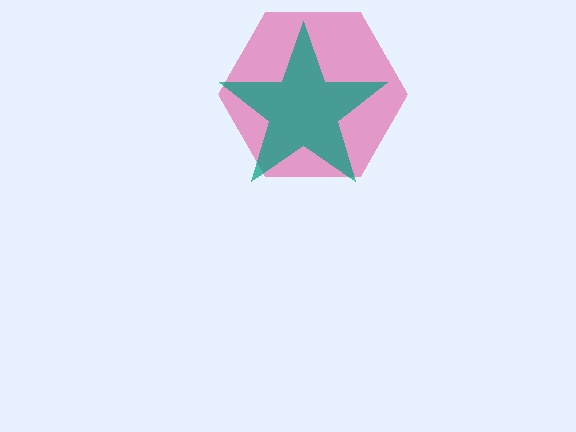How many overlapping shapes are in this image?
There are 2 overlapping shapes in the image.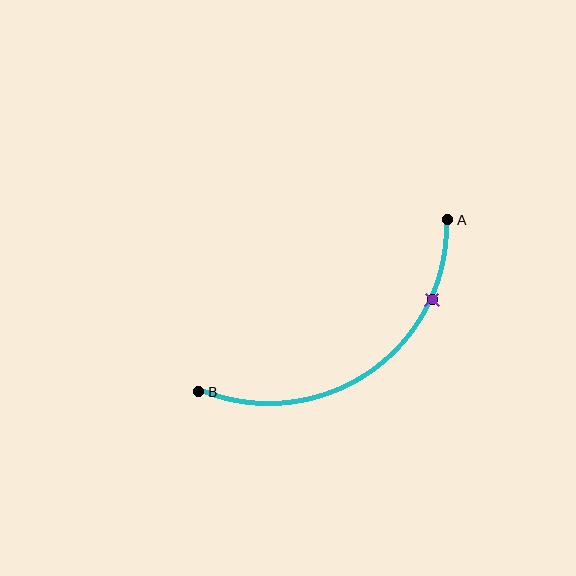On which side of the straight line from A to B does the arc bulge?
The arc bulges below and to the right of the straight line connecting A and B.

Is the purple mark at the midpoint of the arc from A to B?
No. The purple mark lies on the arc but is closer to endpoint A. The arc midpoint would be at the point on the curve equidistant along the arc from both A and B.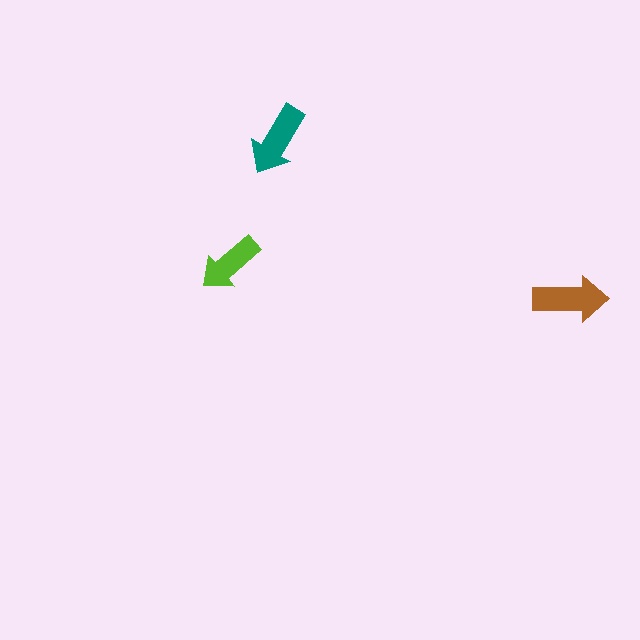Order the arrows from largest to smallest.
the brown one, the teal one, the lime one.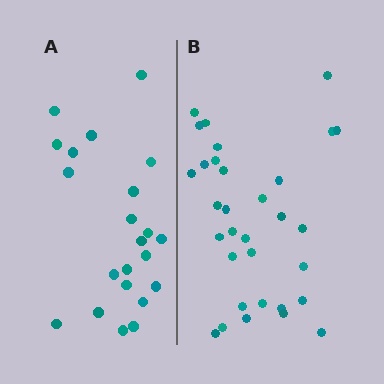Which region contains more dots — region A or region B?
Region B (the right region) has more dots.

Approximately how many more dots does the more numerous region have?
Region B has roughly 10 or so more dots than region A.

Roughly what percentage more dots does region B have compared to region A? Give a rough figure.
About 45% more.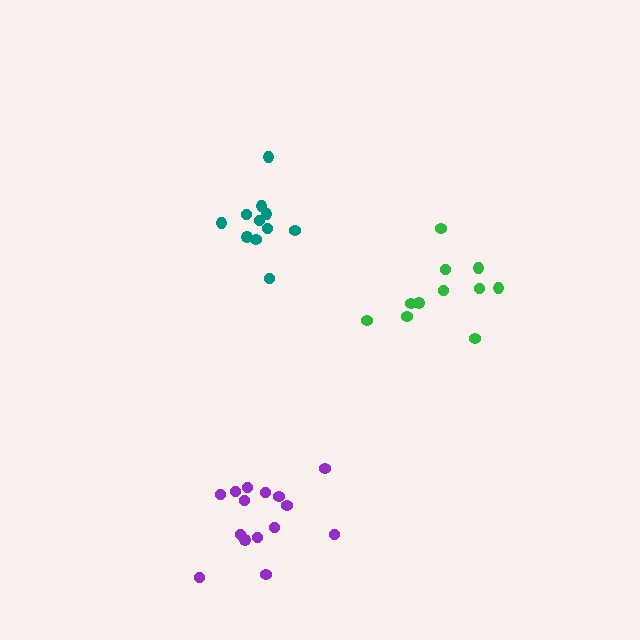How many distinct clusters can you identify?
There are 3 distinct clusters.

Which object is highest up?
The teal cluster is topmost.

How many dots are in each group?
Group 1: 11 dots, Group 2: 11 dots, Group 3: 15 dots (37 total).